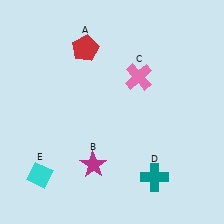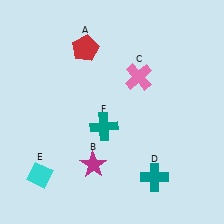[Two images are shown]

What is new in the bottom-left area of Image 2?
A teal cross (F) was added in the bottom-left area of Image 2.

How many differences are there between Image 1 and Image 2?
There is 1 difference between the two images.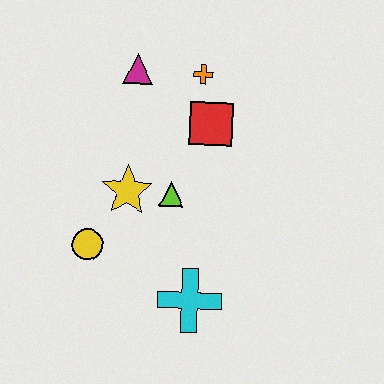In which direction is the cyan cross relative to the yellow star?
The cyan cross is below the yellow star.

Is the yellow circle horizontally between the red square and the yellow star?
No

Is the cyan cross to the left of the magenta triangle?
No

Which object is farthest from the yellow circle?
The orange cross is farthest from the yellow circle.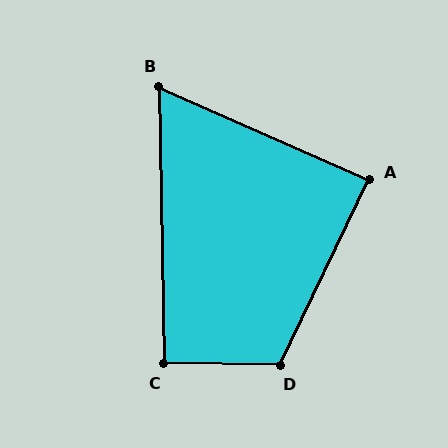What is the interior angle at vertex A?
Approximately 88 degrees (approximately right).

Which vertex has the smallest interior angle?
B, at approximately 65 degrees.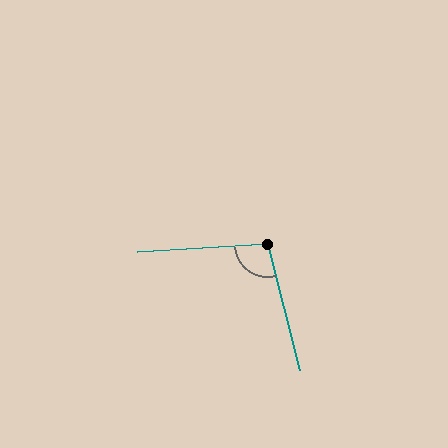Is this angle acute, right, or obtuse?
It is obtuse.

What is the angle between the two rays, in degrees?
Approximately 100 degrees.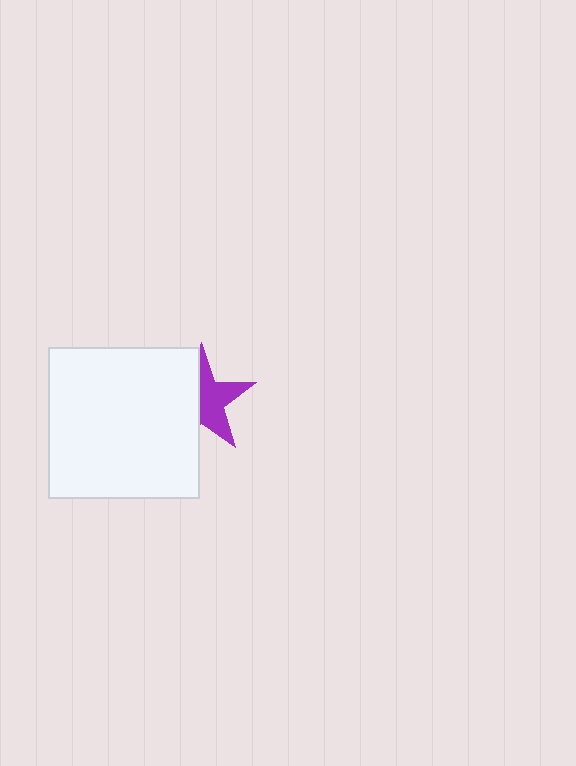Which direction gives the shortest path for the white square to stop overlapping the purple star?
Moving left gives the shortest separation.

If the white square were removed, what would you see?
You would see the complete purple star.